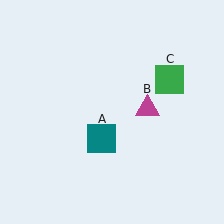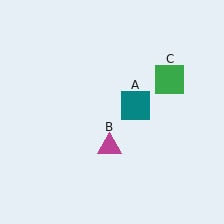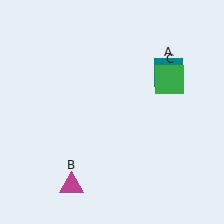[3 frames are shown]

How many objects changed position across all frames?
2 objects changed position: teal square (object A), magenta triangle (object B).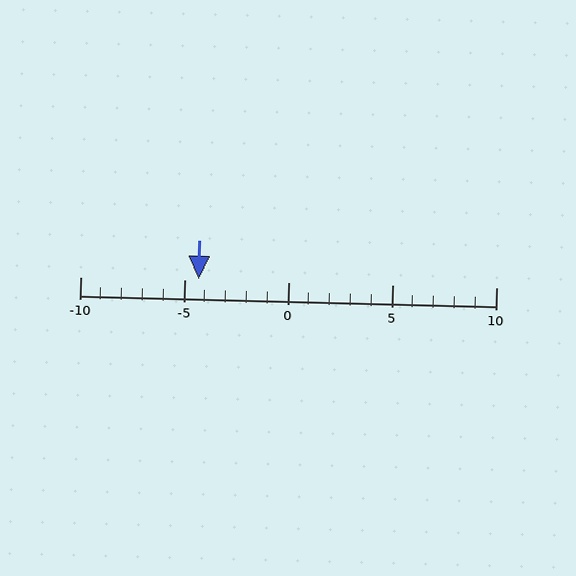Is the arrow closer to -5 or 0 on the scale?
The arrow is closer to -5.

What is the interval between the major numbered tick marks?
The major tick marks are spaced 5 units apart.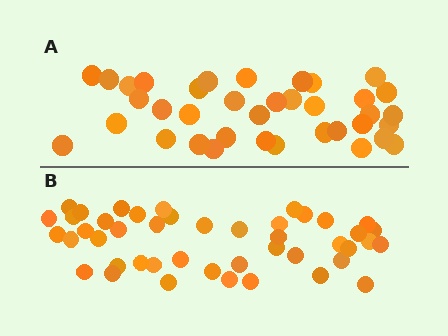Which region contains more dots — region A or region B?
Region B (the bottom region) has more dots.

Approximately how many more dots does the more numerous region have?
Region B has roughly 8 or so more dots than region A.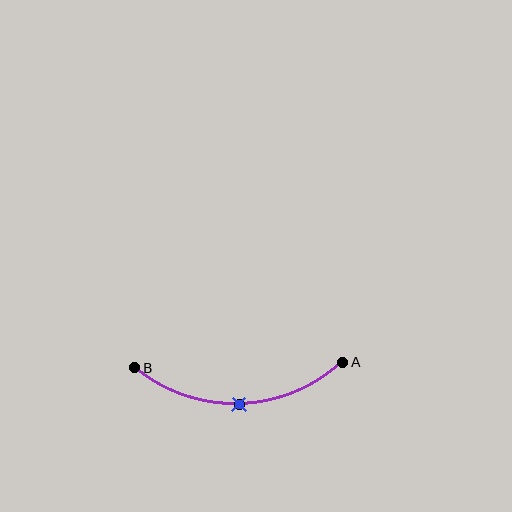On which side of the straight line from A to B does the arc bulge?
The arc bulges below the straight line connecting A and B.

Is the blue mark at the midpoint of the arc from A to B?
Yes. The blue mark lies on the arc at equal arc-length from both A and B — it is the arc midpoint.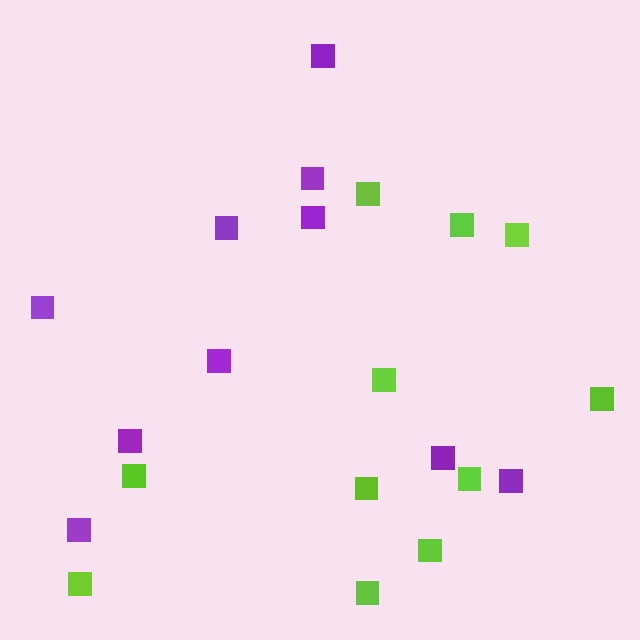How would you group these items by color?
There are 2 groups: one group of purple squares (10) and one group of lime squares (11).